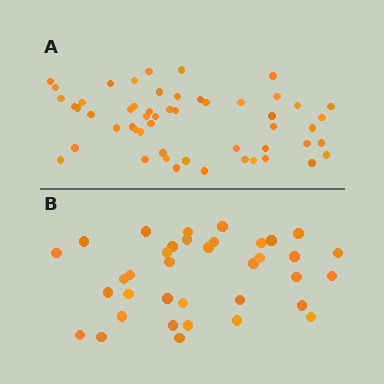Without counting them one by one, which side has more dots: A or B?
Region A (the top region) has more dots.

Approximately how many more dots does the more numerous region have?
Region A has approximately 15 more dots than region B.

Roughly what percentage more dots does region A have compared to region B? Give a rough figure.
About 45% more.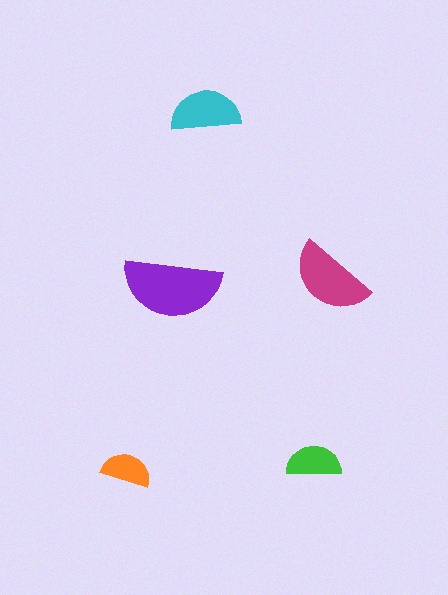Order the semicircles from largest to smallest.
the purple one, the magenta one, the cyan one, the green one, the orange one.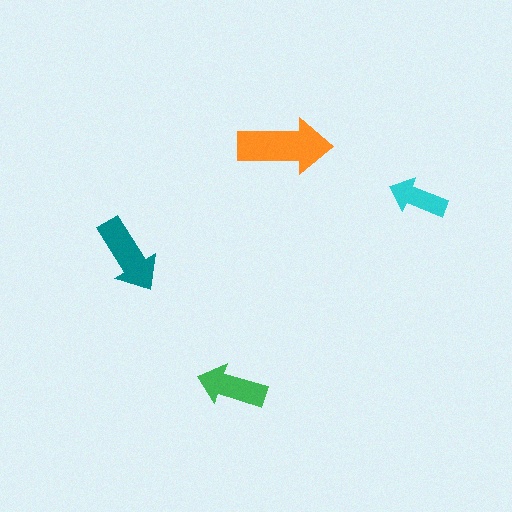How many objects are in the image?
There are 4 objects in the image.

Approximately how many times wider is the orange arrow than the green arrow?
About 1.5 times wider.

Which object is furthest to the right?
The cyan arrow is rightmost.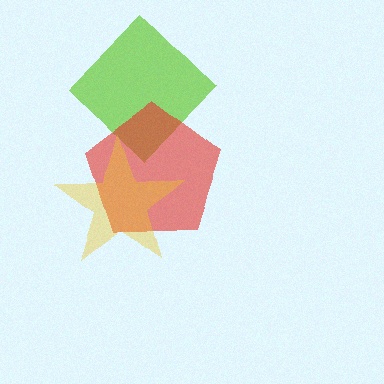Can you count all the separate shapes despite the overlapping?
Yes, there are 3 separate shapes.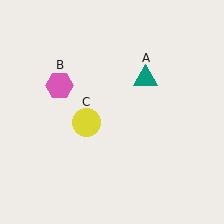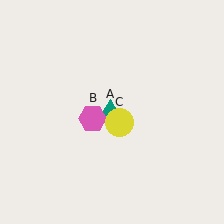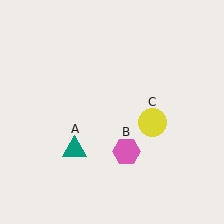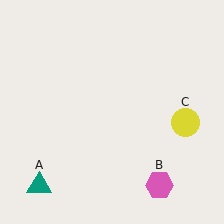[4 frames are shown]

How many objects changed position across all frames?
3 objects changed position: teal triangle (object A), pink hexagon (object B), yellow circle (object C).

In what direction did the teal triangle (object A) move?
The teal triangle (object A) moved down and to the left.